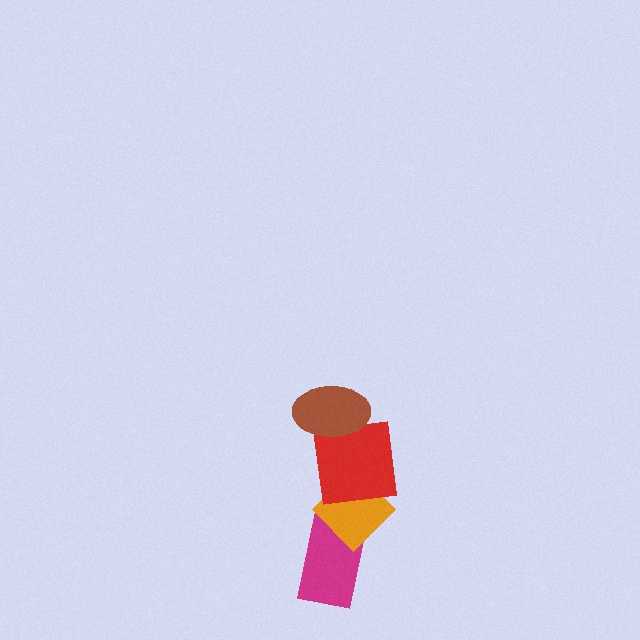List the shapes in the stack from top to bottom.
From top to bottom: the brown ellipse, the red square, the orange diamond, the magenta rectangle.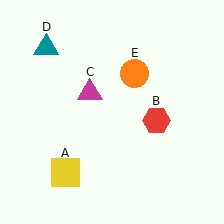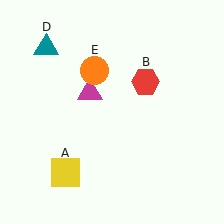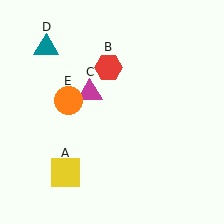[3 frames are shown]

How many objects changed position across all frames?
2 objects changed position: red hexagon (object B), orange circle (object E).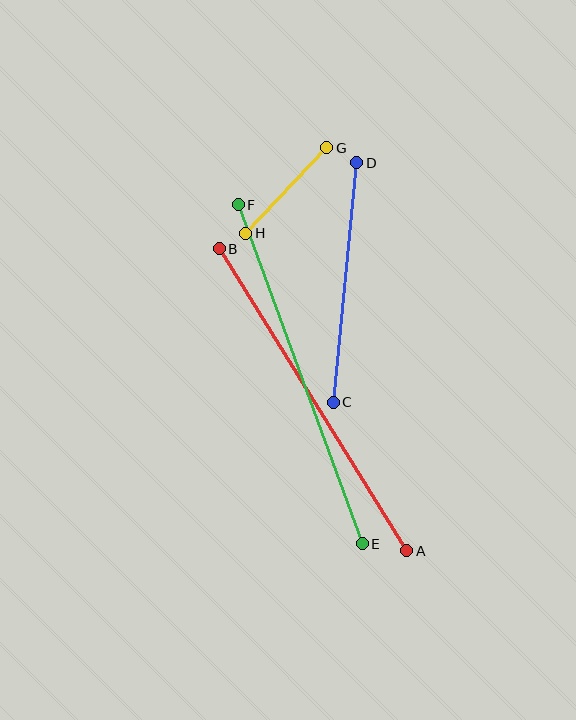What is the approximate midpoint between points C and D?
The midpoint is at approximately (345, 283) pixels.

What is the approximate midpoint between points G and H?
The midpoint is at approximately (286, 191) pixels.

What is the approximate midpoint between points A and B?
The midpoint is at approximately (313, 400) pixels.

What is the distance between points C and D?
The distance is approximately 241 pixels.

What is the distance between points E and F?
The distance is approximately 361 pixels.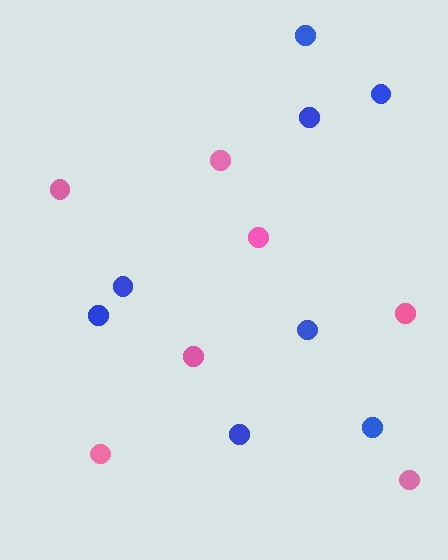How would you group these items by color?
There are 2 groups: one group of pink circles (7) and one group of blue circles (8).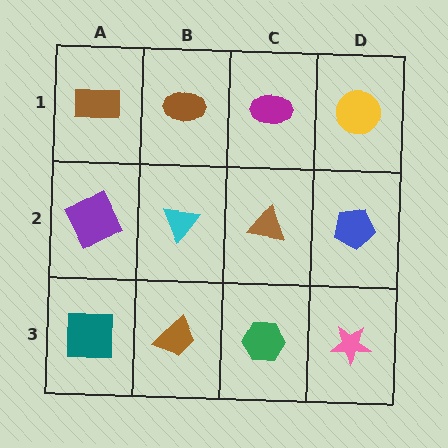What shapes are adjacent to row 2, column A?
A brown rectangle (row 1, column A), a teal square (row 3, column A), a cyan triangle (row 2, column B).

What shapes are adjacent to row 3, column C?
A brown triangle (row 2, column C), a brown trapezoid (row 3, column B), a pink star (row 3, column D).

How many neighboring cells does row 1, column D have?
2.